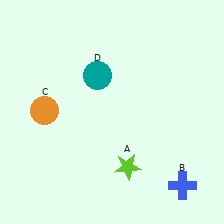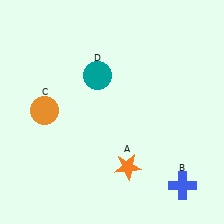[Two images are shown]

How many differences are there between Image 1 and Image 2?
There is 1 difference between the two images.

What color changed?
The star (A) changed from lime in Image 1 to orange in Image 2.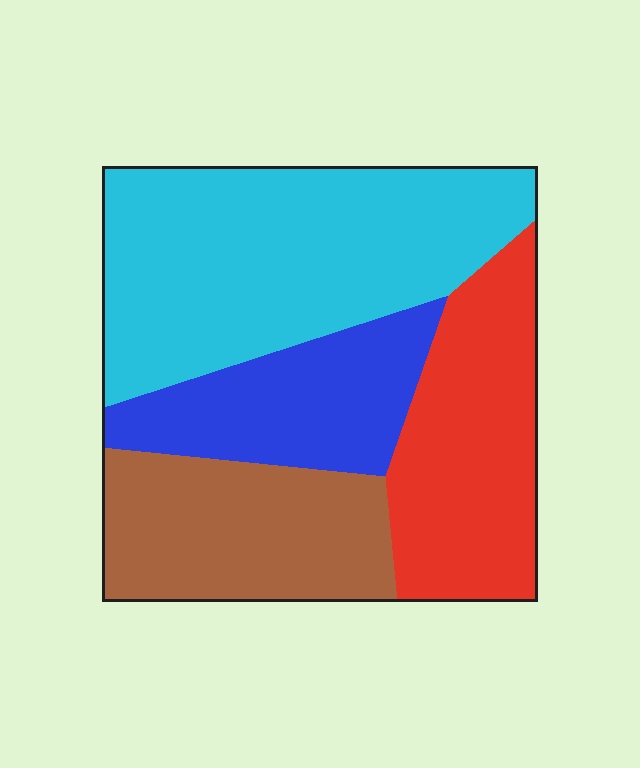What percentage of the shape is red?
Red covers around 25% of the shape.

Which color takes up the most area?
Cyan, at roughly 40%.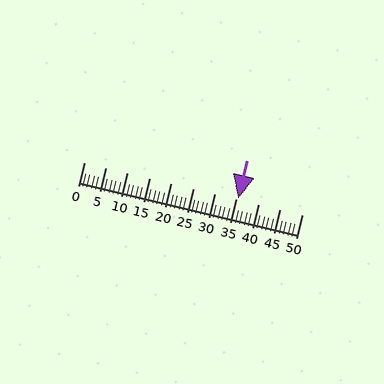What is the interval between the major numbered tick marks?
The major tick marks are spaced 5 units apart.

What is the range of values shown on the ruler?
The ruler shows values from 0 to 50.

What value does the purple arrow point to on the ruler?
The purple arrow points to approximately 35.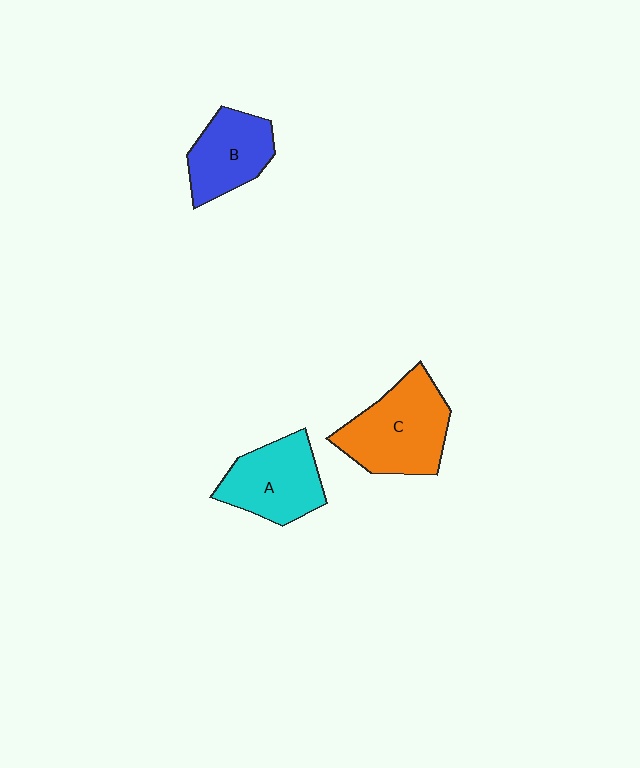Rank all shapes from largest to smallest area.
From largest to smallest: C (orange), A (cyan), B (blue).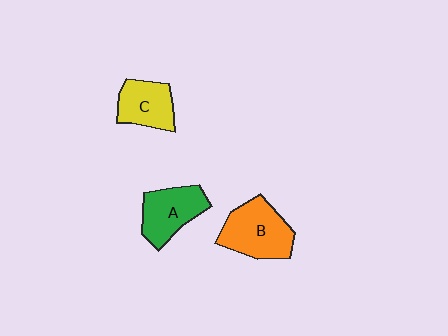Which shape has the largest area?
Shape B (orange).